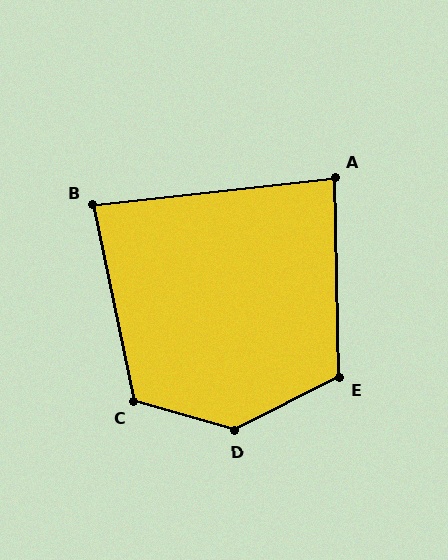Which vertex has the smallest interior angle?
B, at approximately 85 degrees.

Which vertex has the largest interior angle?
D, at approximately 137 degrees.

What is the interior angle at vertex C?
Approximately 118 degrees (obtuse).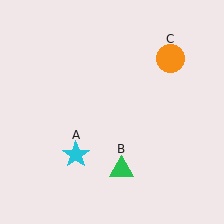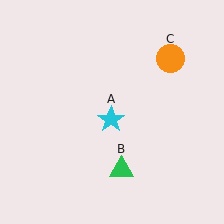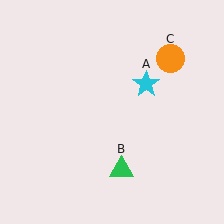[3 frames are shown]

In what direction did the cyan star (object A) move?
The cyan star (object A) moved up and to the right.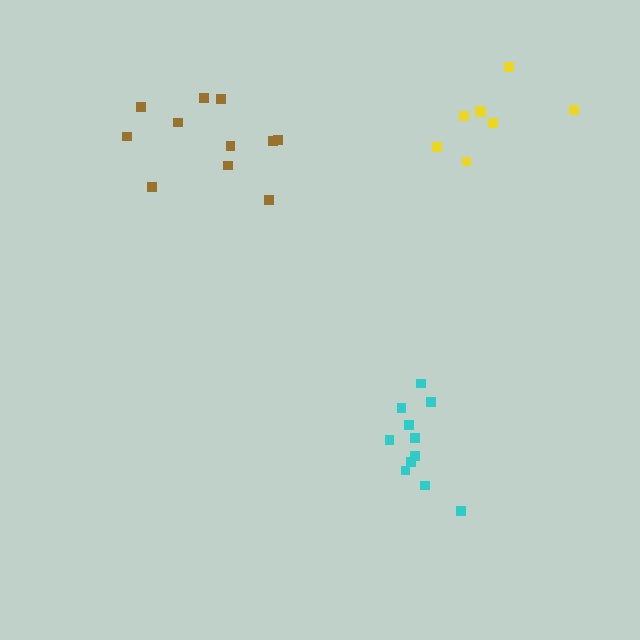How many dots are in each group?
Group 1: 8 dots, Group 2: 11 dots, Group 3: 11 dots (30 total).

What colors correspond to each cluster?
The clusters are colored: yellow, brown, cyan.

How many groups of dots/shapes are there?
There are 3 groups.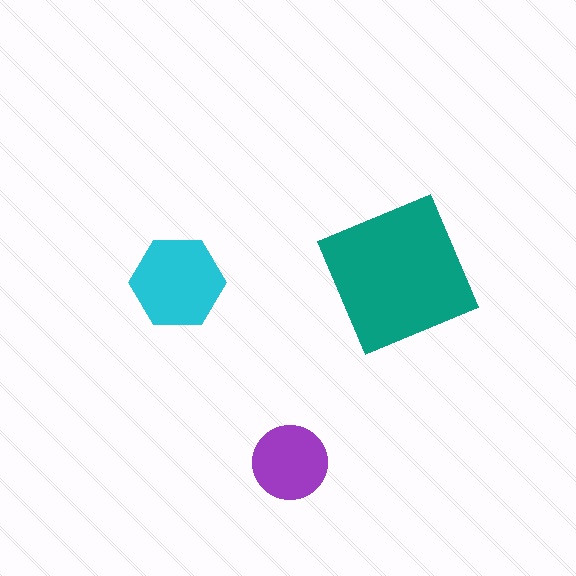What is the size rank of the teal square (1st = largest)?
1st.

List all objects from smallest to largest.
The purple circle, the cyan hexagon, the teal square.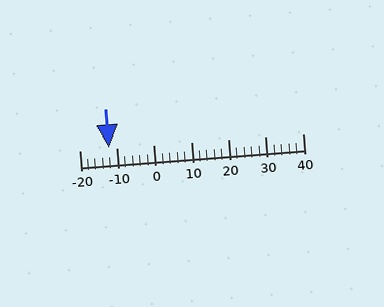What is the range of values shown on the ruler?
The ruler shows values from -20 to 40.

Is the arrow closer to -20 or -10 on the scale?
The arrow is closer to -10.